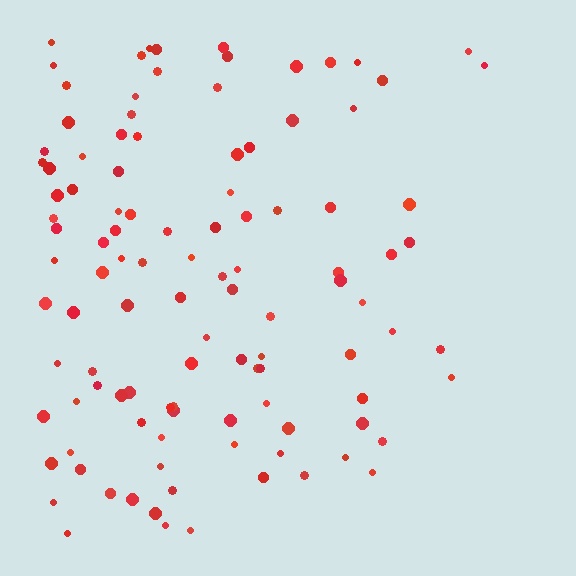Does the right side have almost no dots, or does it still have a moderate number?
Still a moderate number, just noticeably fewer than the left.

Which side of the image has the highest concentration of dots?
The left.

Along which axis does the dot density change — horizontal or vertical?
Horizontal.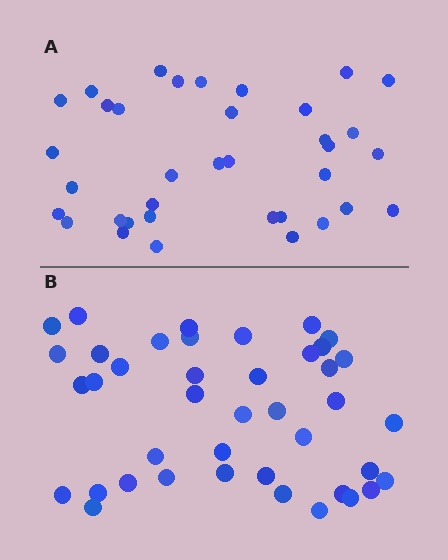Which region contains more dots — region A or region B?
Region B (the bottom region) has more dots.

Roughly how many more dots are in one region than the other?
Region B has about 5 more dots than region A.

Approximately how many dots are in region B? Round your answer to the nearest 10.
About 40 dots. (The exact count is 41, which rounds to 40.)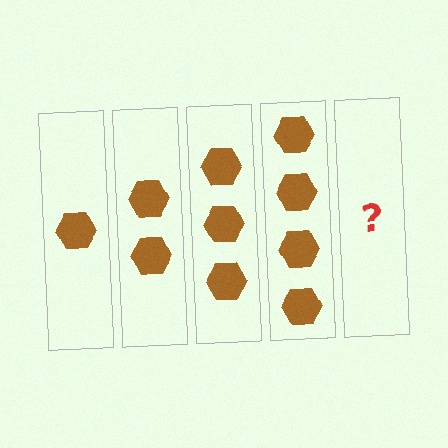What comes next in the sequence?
The next element should be 5 hexagons.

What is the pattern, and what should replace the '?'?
The pattern is that each step adds one more hexagon. The '?' should be 5 hexagons.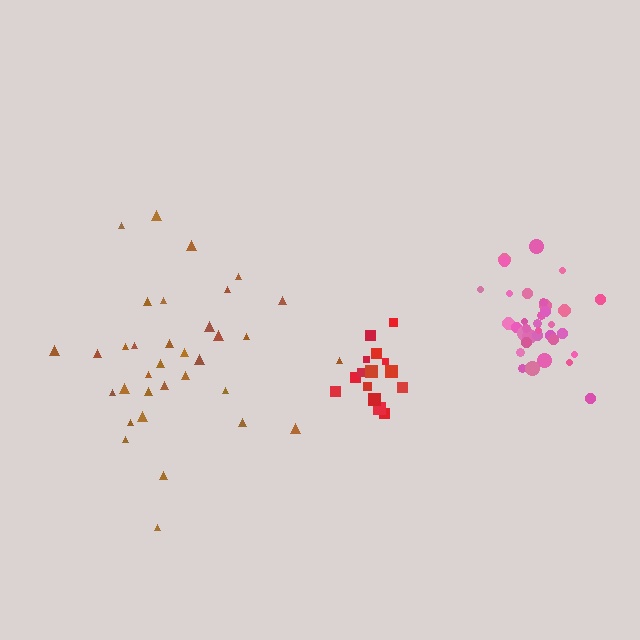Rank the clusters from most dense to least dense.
pink, red, brown.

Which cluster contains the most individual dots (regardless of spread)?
Pink (34).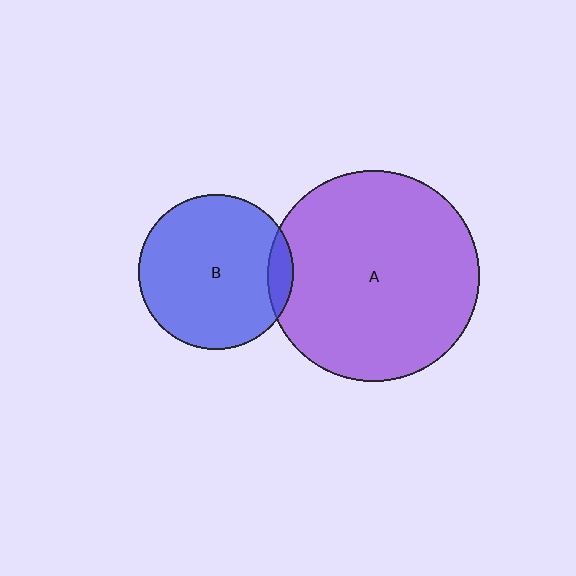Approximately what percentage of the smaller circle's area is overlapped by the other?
Approximately 10%.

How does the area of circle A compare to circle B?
Approximately 1.9 times.